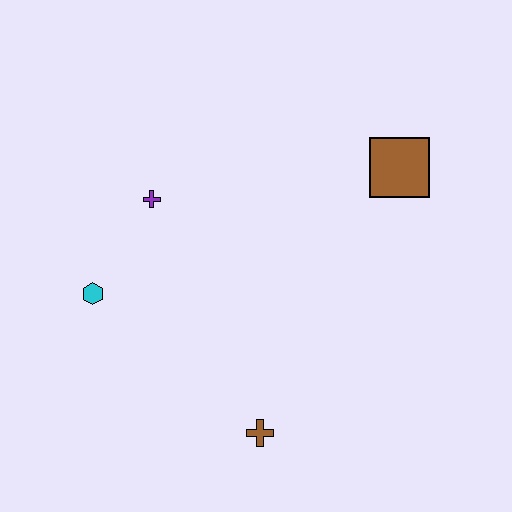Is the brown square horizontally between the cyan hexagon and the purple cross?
No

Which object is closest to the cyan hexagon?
The purple cross is closest to the cyan hexagon.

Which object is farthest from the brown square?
The cyan hexagon is farthest from the brown square.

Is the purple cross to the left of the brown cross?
Yes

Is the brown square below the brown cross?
No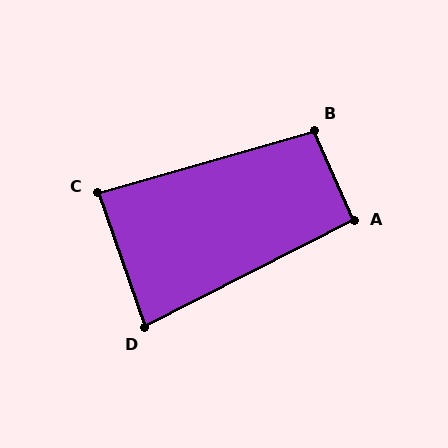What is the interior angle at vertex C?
Approximately 87 degrees (approximately right).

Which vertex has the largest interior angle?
B, at approximately 98 degrees.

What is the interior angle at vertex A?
Approximately 93 degrees (approximately right).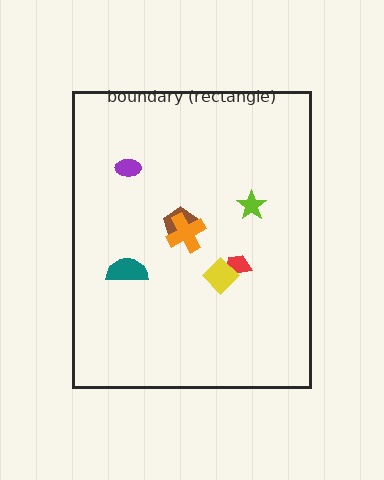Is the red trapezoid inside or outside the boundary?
Inside.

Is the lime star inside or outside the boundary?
Inside.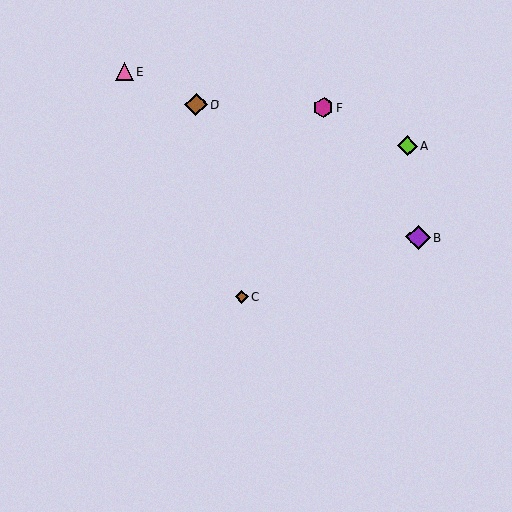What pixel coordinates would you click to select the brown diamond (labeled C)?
Click at (242, 297) to select the brown diamond C.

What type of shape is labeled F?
Shape F is a magenta hexagon.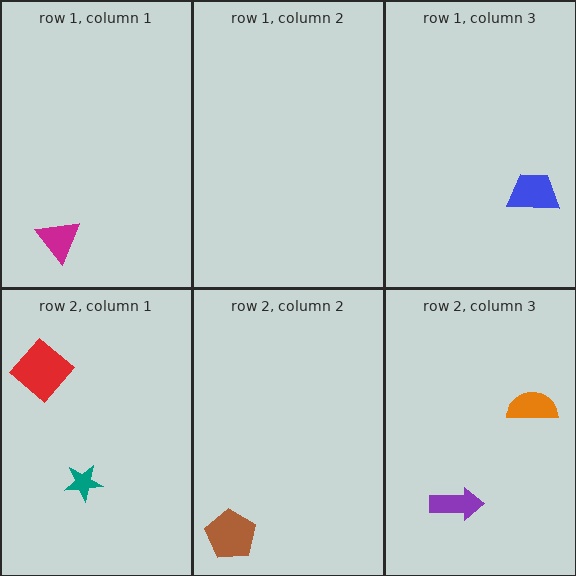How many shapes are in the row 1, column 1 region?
1.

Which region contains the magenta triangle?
The row 1, column 1 region.